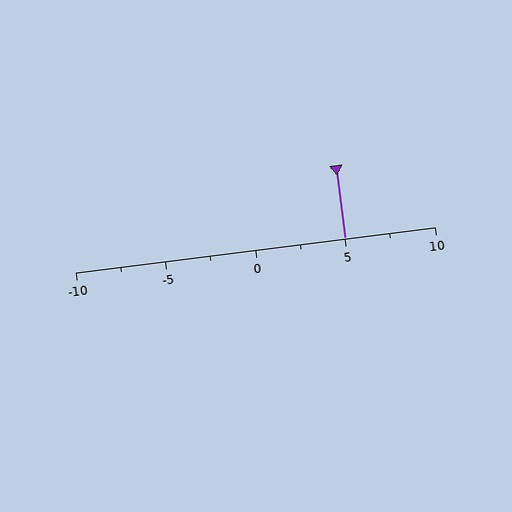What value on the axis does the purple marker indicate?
The marker indicates approximately 5.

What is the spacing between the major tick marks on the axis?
The major ticks are spaced 5 apart.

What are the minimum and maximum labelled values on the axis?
The axis runs from -10 to 10.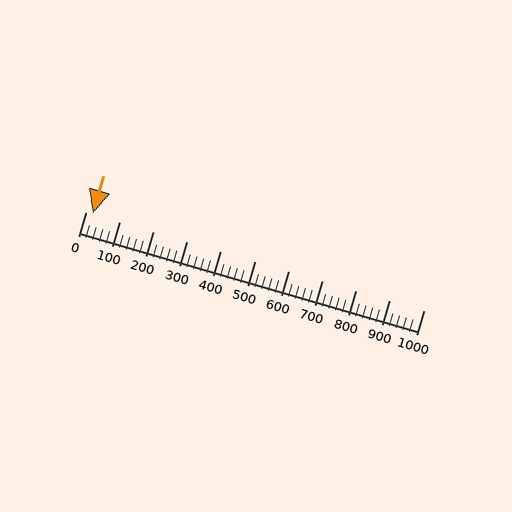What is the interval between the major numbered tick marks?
The major tick marks are spaced 100 units apart.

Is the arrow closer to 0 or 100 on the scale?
The arrow is closer to 0.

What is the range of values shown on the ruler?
The ruler shows values from 0 to 1000.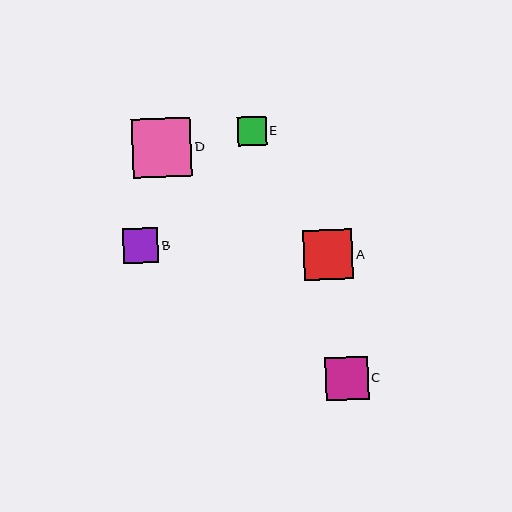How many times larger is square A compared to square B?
Square A is approximately 1.4 times the size of square B.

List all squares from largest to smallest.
From largest to smallest: D, A, C, B, E.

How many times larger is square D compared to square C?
Square D is approximately 1.4 times the size of square C.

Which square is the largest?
Square D is the largest with a size of approximately 59 pixels.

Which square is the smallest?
Square E is the smallest with a size of approximately 28 pixels.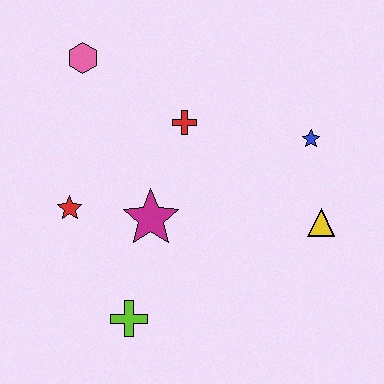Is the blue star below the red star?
No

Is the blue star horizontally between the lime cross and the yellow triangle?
Yes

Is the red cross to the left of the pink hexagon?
No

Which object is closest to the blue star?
The yellow triangle is closest to the blue star.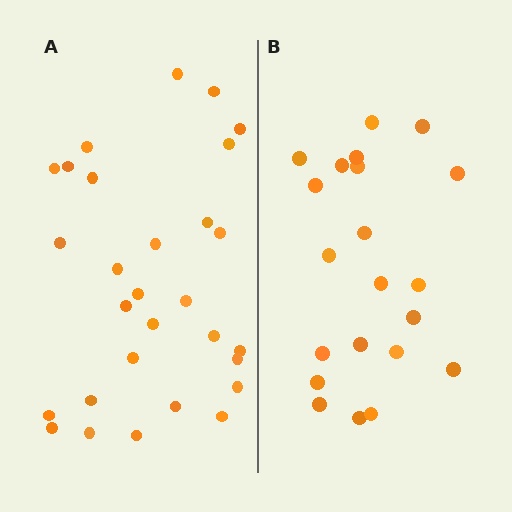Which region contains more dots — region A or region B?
Region A (the left region) has more dots.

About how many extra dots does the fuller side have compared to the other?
Region A has roughly 8 or so more dots than region B.